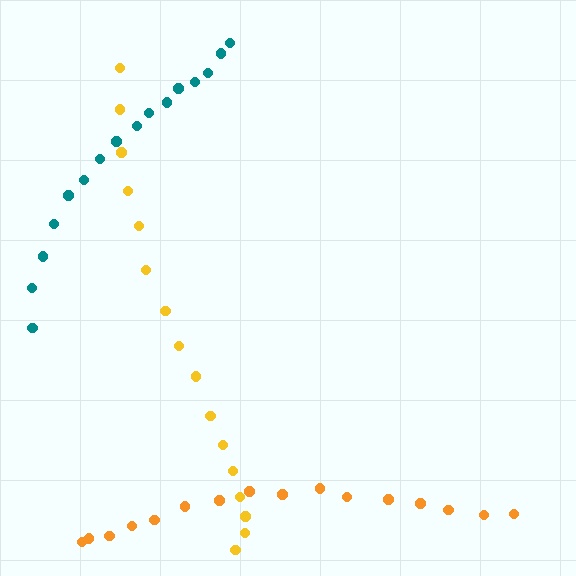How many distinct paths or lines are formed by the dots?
There are 3 distinct paths.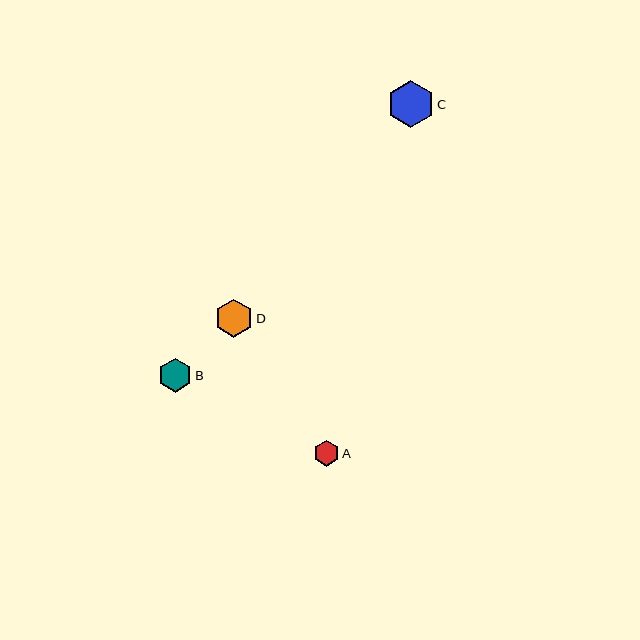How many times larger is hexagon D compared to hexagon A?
Hexagon D is approximately 1.5 times the size of hexagon A.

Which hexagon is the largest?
Hexagon C is the largest with a size of approximately 47 pixels.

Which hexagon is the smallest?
Hexagon A is the smallest with a size of approximately 26 pixels.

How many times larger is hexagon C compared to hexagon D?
Hexagon C is approximately 1.2 times the size of hexagon D.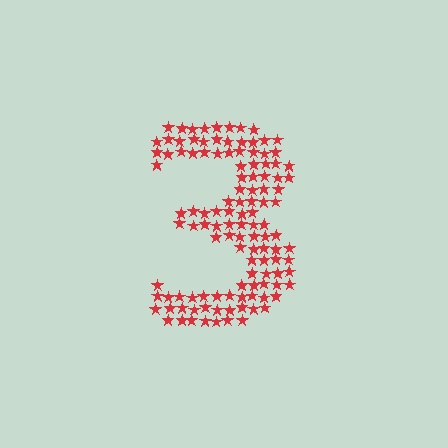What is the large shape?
The large shape is the digit 3.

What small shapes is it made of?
It is made of small stars.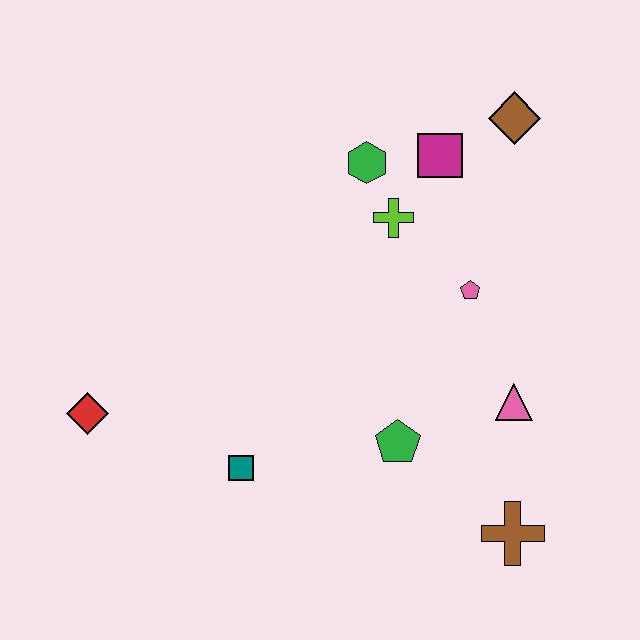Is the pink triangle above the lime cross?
No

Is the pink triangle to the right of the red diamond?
Yes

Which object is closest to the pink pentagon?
The lime cross is closest to the pink pentagon.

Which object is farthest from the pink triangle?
The red diamond is farthest from the pink triangle.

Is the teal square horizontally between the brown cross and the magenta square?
No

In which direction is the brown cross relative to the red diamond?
The brown cross is to the right of the red diamond.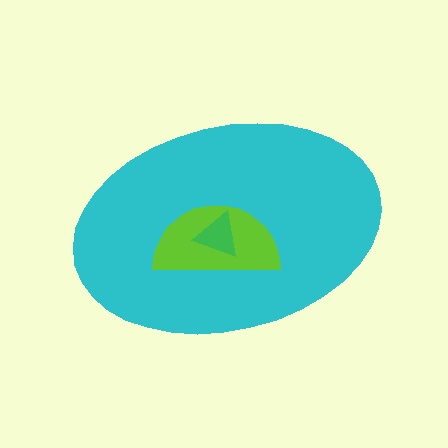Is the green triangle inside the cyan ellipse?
Yes.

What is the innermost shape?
The green triangle.